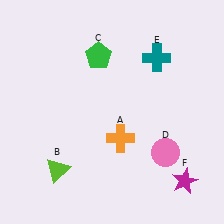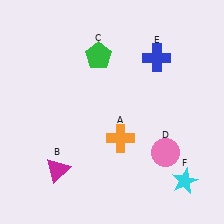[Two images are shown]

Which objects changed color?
B changed from lime to magenta. E changed from teal to blue. F changed from magenta to cyan.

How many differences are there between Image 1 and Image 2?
There are 3 differences between the two images.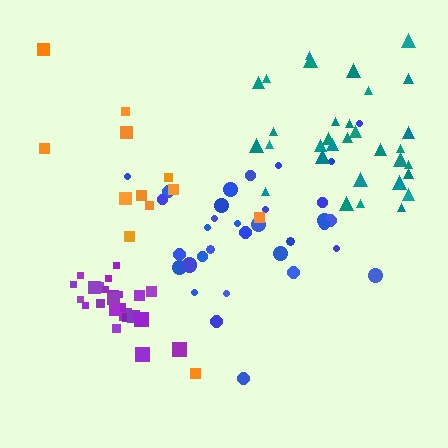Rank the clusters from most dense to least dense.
purple, blue, teal, orange.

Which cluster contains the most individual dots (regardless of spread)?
Blue (34).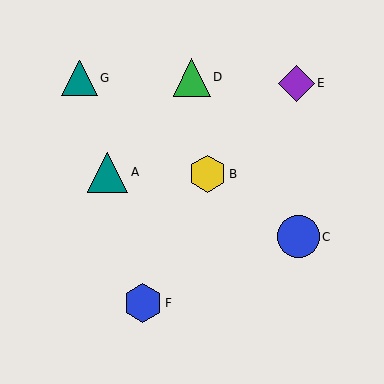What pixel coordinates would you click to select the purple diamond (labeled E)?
Click at (296, 83) to select the purple diamond E.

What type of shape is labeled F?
Shape F is a blue hexagon.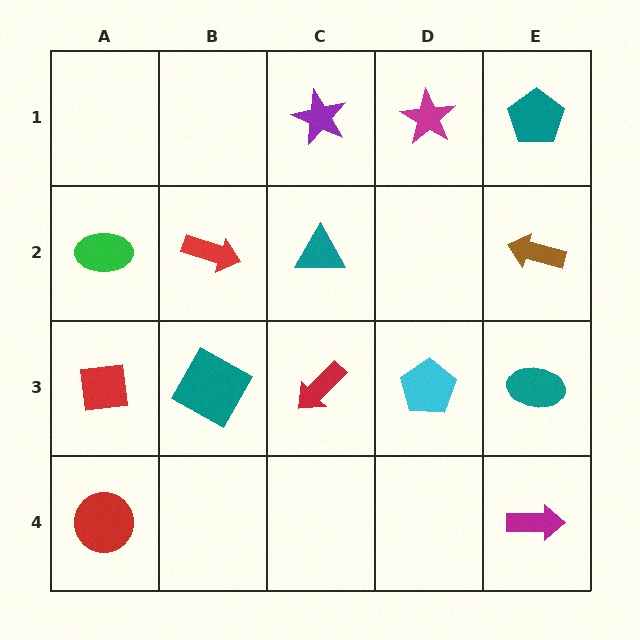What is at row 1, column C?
A purple star.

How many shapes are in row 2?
4 shapes.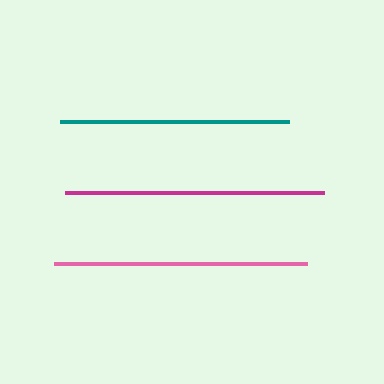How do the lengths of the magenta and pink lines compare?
The magenta and pink lines are approximately the same length.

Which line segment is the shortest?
The teal line is the shortest at approximately 229 pixels.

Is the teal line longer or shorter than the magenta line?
The magenta line is longer than the teal line.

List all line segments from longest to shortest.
From longest to shortest: magenta, pink, teal.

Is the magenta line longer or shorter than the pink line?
The magenta line is longer than the pink line.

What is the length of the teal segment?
The teal segment is approximately 229 pixels long.